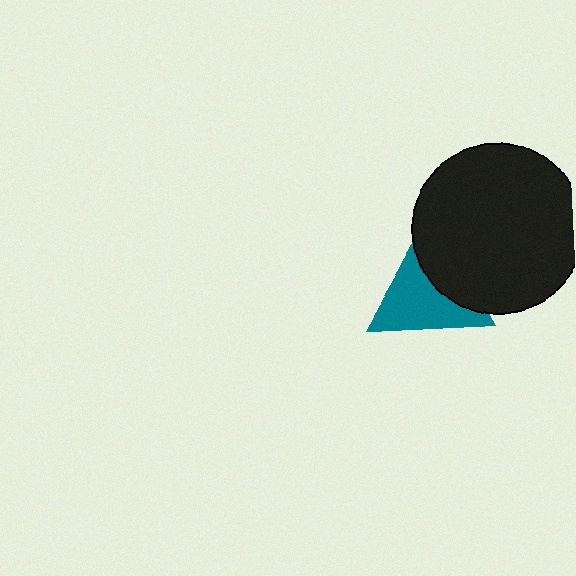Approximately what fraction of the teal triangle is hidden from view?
Roughly 37% of the teal triangle is hidden behind the black circle.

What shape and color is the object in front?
The object in front is a black circle.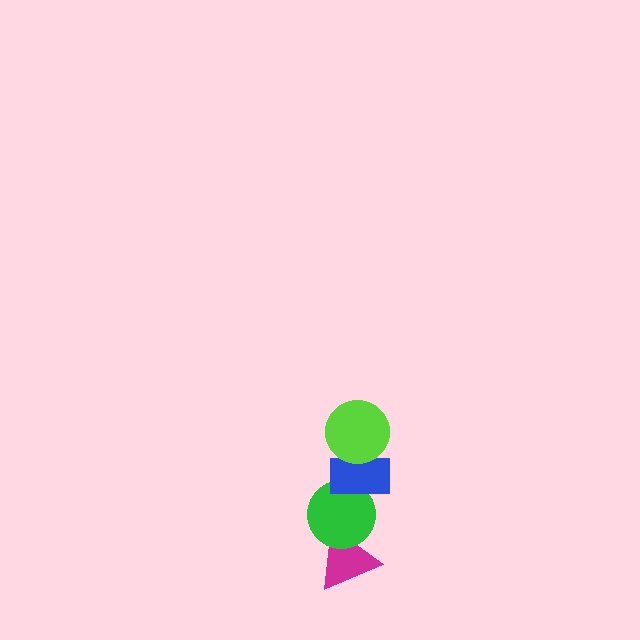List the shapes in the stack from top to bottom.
From top to bottom: the lime circle, the blue rectangle, the green circle, the magenta triangle.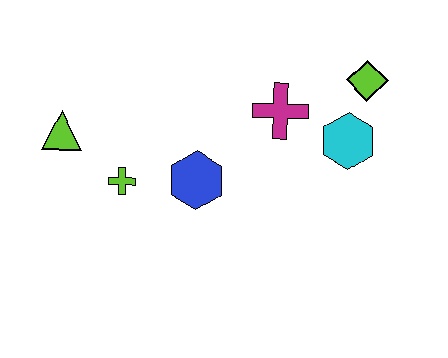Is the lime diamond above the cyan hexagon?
Yes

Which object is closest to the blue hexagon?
The lime cross is closest to the blue hexagon.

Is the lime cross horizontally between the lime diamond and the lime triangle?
Yes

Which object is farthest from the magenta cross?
The lime triangle is farthest from the magenta cross.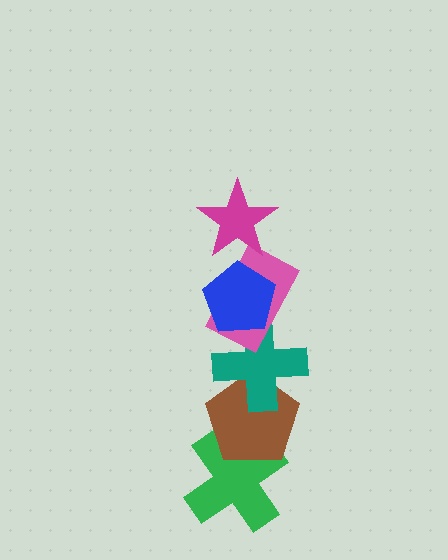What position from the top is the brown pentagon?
The brown pentagon is 5th from the top.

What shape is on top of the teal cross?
The pink rectangle is on top of the teal cross.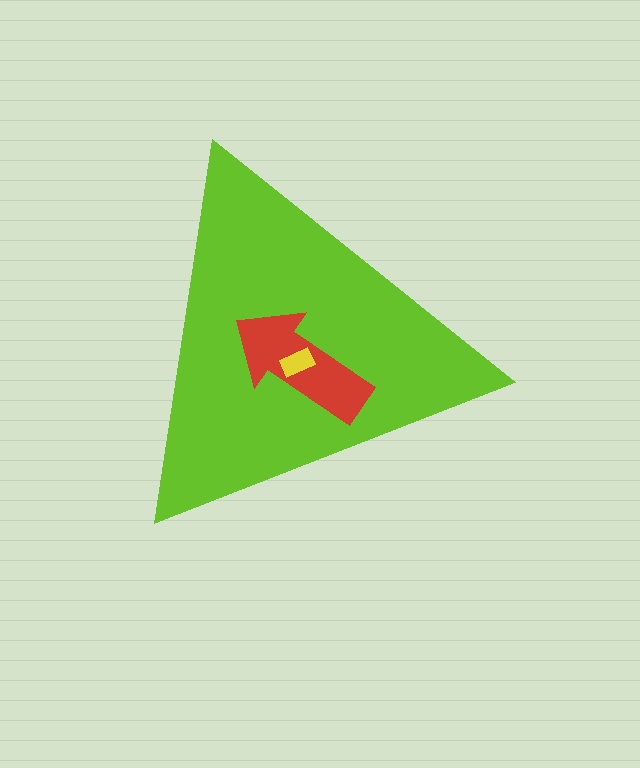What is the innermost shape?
The yellow rectangle.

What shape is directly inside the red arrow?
The yellow rectangle.